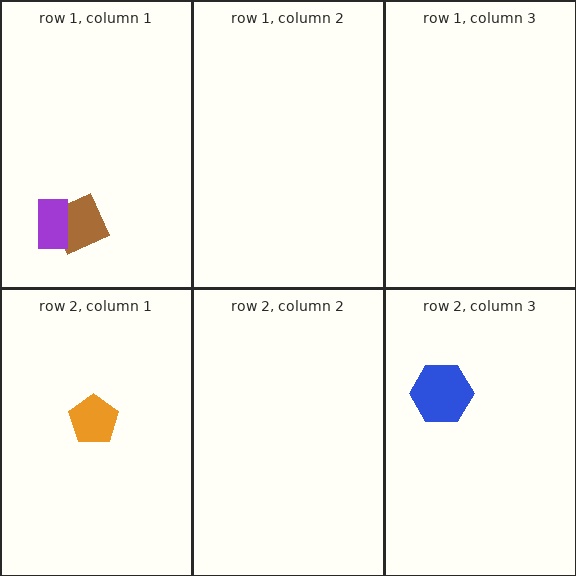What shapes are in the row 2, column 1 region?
The orange pentagon.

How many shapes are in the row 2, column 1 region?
1.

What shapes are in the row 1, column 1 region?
The brown diamond, the purple rectangle.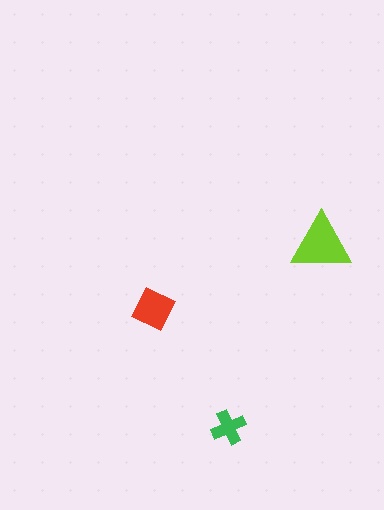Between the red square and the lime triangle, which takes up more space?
The lime triangle.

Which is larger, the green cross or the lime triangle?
The lime triangle.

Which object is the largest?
The lime triangle.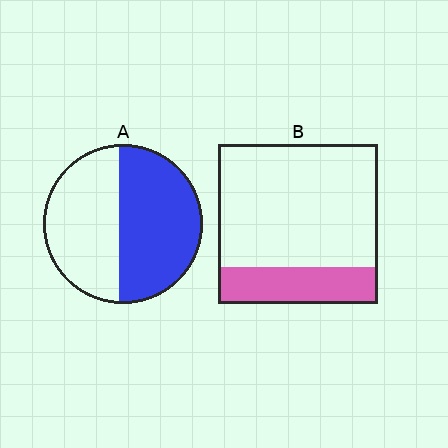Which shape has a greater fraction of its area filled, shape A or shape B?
Shape A.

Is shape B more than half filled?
No.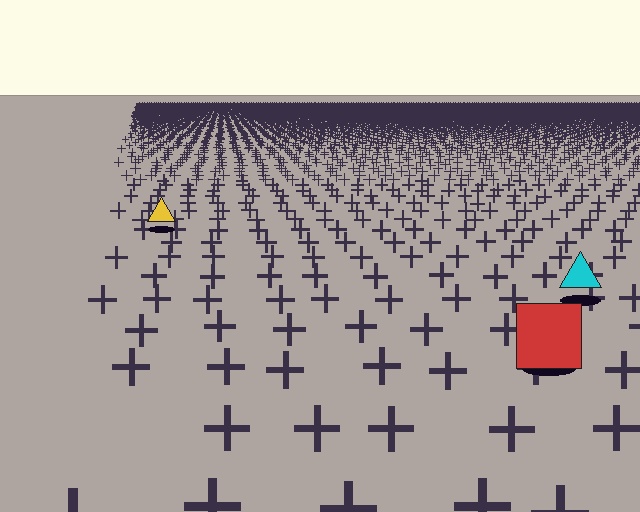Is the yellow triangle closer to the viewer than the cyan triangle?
No. The cyan triangle is closer — you can tell from the texture gradient: the ground texture is coarser near it.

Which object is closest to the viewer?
The red square is closest. The texture marks near it are larger and more spread out.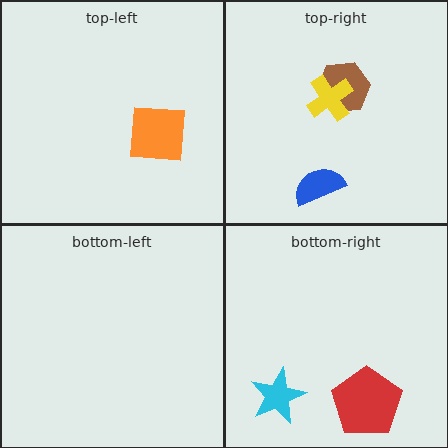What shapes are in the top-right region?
The brown hexagon, the blue semicircle, the yellow cross.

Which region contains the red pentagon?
The bottom-right region.